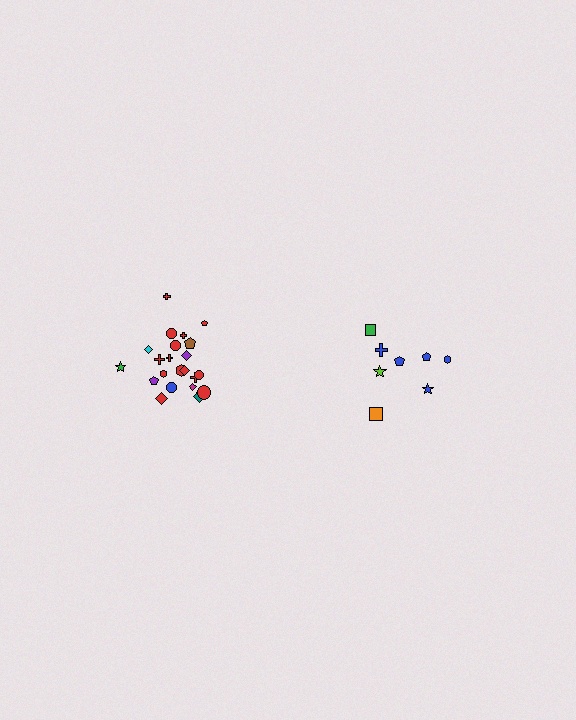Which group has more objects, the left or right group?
The left group.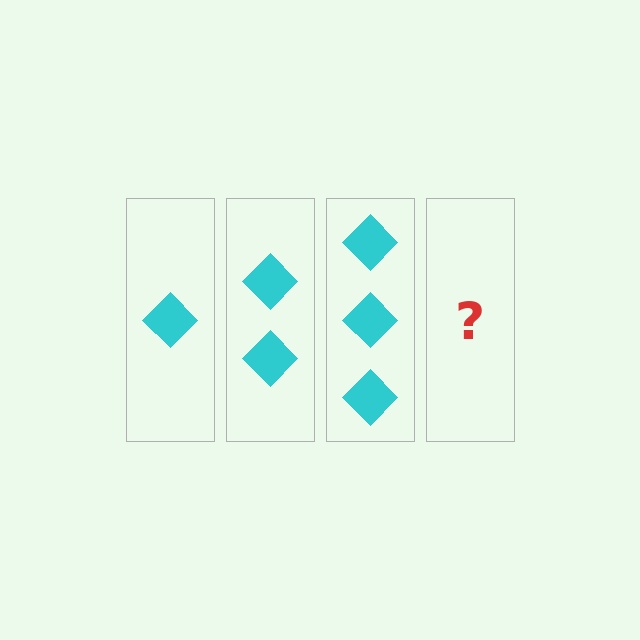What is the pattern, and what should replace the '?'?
The pattern is that each step adds one more diamond. The '?' should be 4 diamonds.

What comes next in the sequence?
The next element should be 4 diamonds.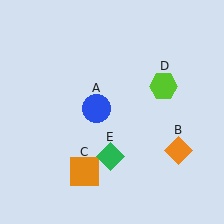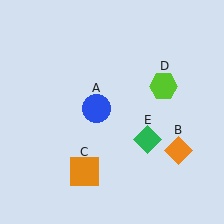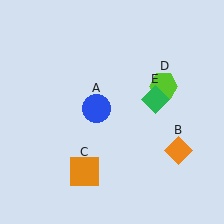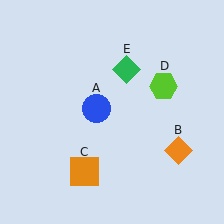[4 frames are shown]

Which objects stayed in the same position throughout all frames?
Blue circle (object A) and orange diamond (object B) and orange square (object C) and lime hexagon (object D) remained stationary.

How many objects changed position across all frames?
1 object changed position: green diamond (object E).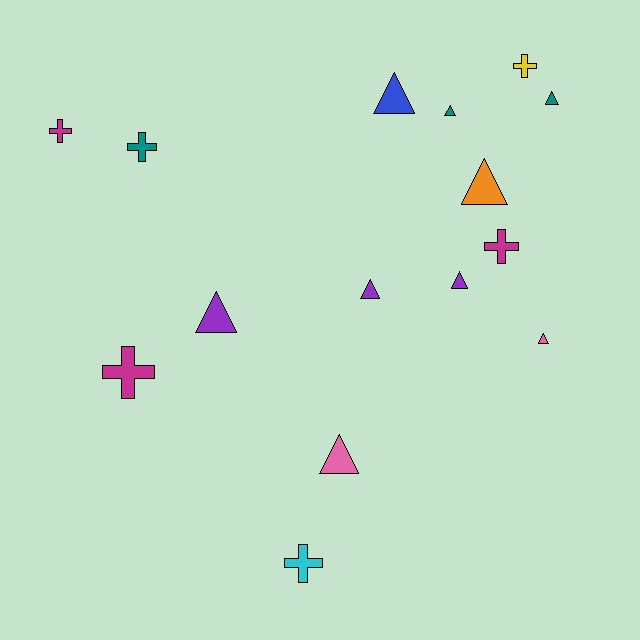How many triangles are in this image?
There are 9 triangles.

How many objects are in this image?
There are 15 objects.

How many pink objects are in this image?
There are 2 pink objects.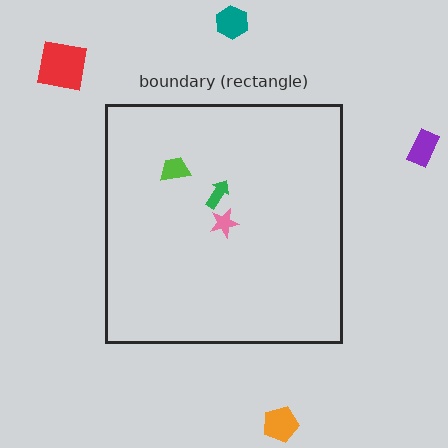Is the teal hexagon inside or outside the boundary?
Outside.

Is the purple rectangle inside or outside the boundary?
Outside.